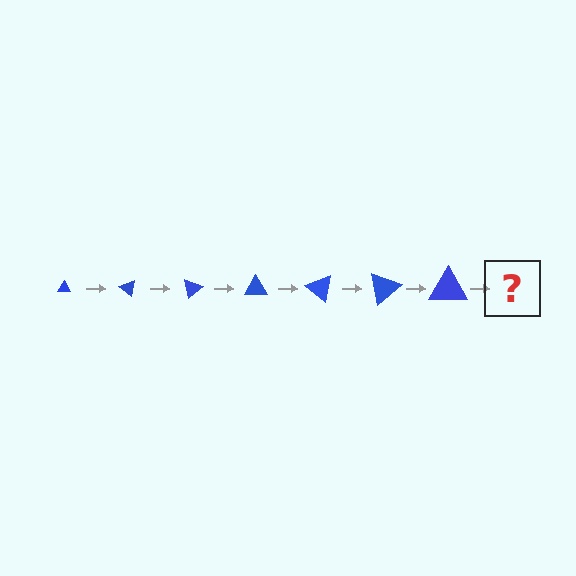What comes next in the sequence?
The next element should be a triangle, larger than the previous one and rotated 280 degrees from the start.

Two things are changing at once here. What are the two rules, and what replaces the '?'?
The two rules are that the triangle grows larger each step and it rotates 40 degrees each step. The '?' should be a triangle, larger than the previous one and rotated 280 degrees from the start.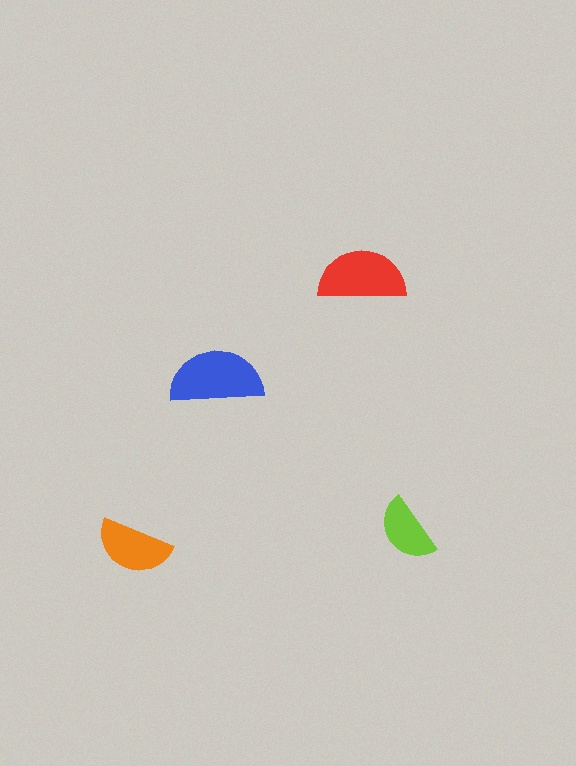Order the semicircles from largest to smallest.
the blue one, the red one, the orange one, the lime one.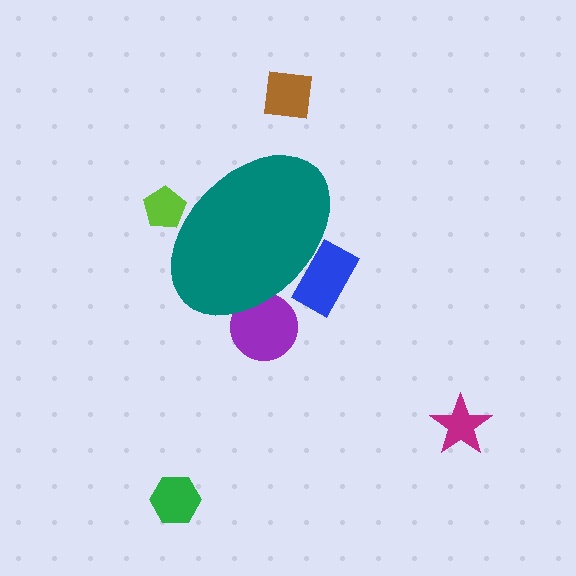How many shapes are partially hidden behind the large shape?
3 shapes are partially hidden.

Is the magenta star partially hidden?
No, the magenta star is fully visible.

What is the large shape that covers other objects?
A teal ellipse.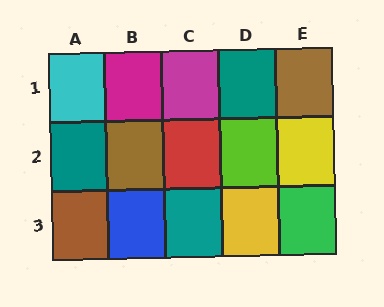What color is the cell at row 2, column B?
Brown.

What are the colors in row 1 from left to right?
Cyan, magenta, magenta, teal, brown.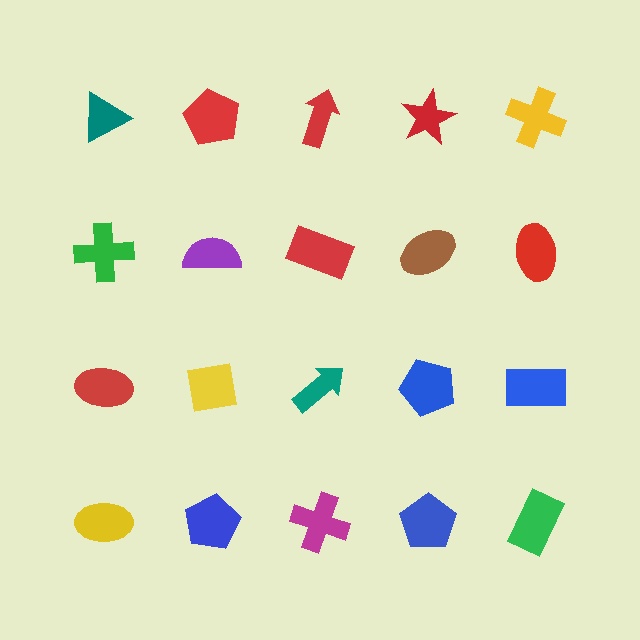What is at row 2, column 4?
A brown ellipse.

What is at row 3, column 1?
A red ellipse.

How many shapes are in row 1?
5 shapes.